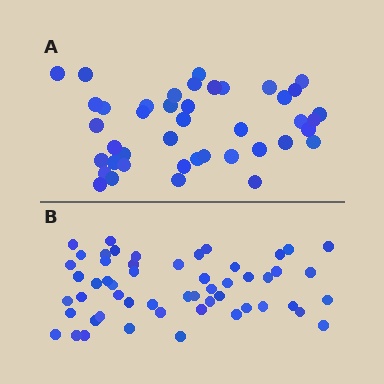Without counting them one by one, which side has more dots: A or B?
Region B (the bottom region) has more dots.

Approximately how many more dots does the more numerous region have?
Region B has roughly 12 or so more dots than region A.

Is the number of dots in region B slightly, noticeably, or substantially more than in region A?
Region B has noticeably more, but not dramatically so. The ratio is roughly 1.3 to 1.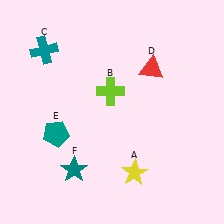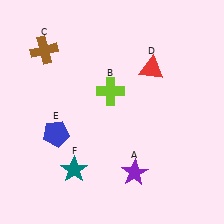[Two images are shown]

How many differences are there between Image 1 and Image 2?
There are 3 differences between the two images.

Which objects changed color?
A changed from yellow to purple. C changed from teal to brown. E changed from teal to blue.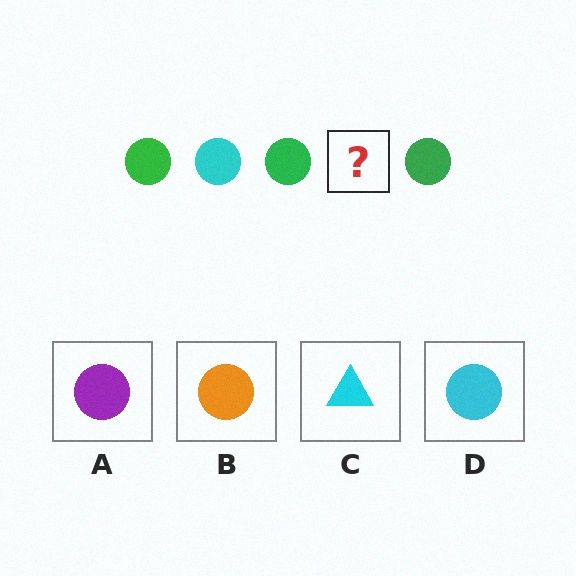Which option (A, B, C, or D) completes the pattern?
D.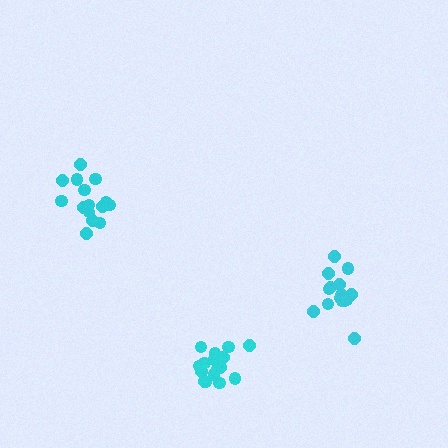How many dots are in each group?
Group 1: 16 dots, Group 2: 15 dots, Group 3: 16 dots (47 total).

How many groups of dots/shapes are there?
There are 3 groups.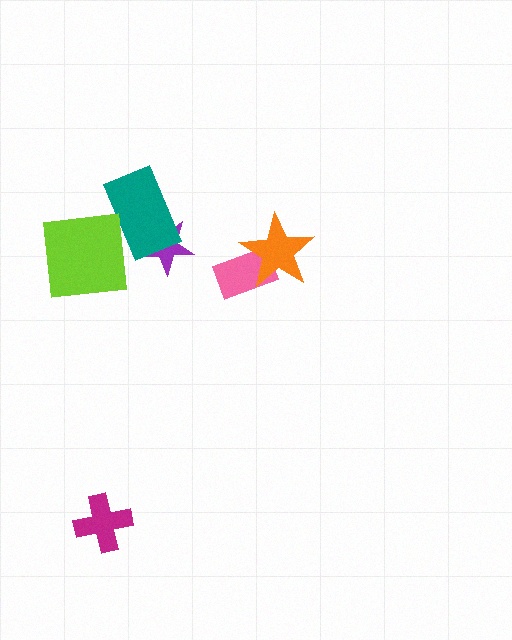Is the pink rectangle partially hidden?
Yes, it is partially covered by another shape.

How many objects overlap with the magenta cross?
0 objects overlap with the magenta cross.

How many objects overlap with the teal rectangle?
1 object overlaps with the teal rectangle.